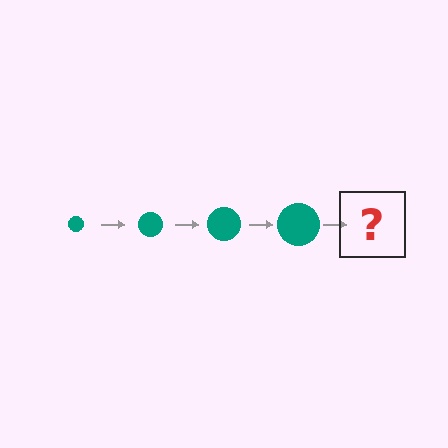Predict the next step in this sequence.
The next step is a teal circle, larger than the previous one.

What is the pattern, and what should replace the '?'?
The pattern is that the circle gets progressively larger each step. The '?' should be a teal circle, larger than the previous one.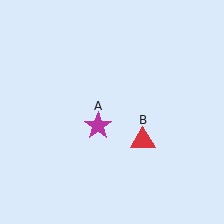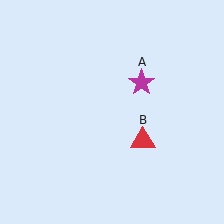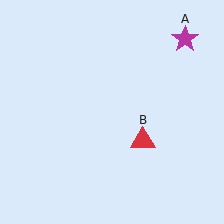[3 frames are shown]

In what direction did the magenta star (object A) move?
The magenta star (object A) moved up and to the right.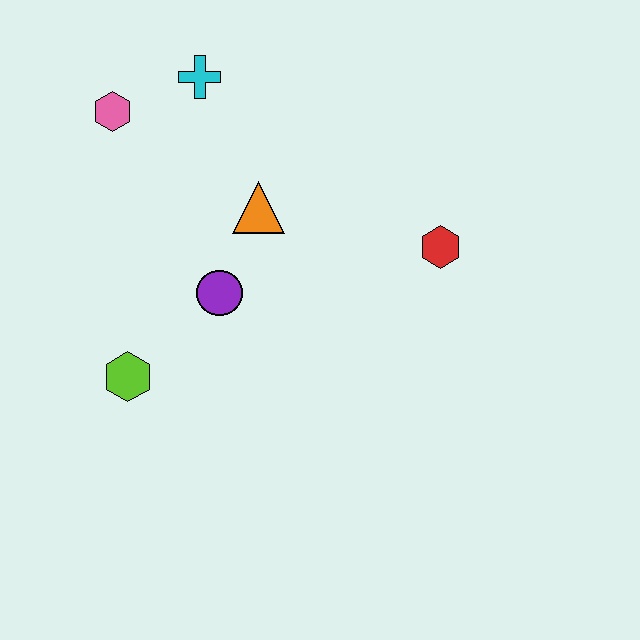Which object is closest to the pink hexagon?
The cyan cross is closest to the pink hexagon.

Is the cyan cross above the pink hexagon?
Yes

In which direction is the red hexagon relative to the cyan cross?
The red hexagon is to the right of the cyan cross.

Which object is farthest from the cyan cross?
The lime hexagon is farthest from the cyan cross.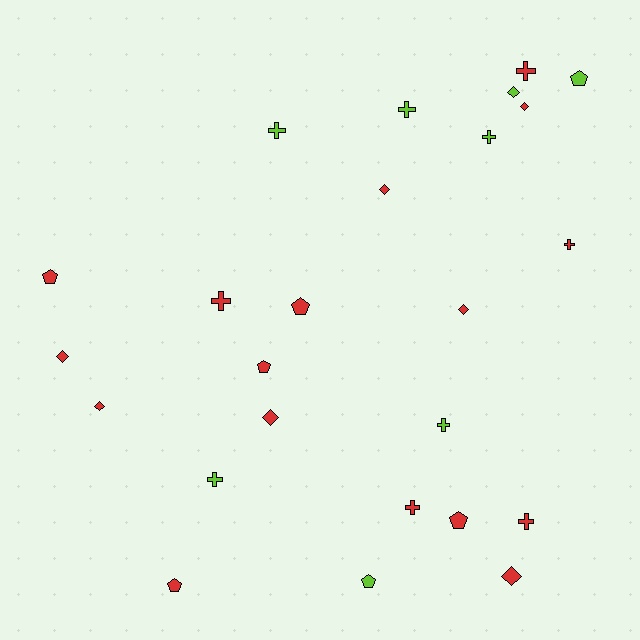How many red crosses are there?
There are 5 red crosses.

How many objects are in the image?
There are 25 objects.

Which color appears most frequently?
Red, with 17 objects.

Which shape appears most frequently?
Cross, with 10 objects.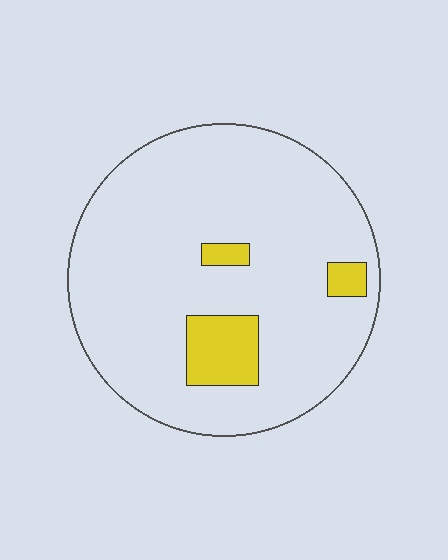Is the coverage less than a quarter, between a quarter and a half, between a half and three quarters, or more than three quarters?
Less than a quarter.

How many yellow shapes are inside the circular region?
3.